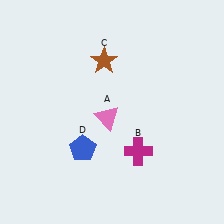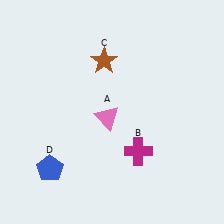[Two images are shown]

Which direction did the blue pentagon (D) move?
The blue pentagon (D) moved left.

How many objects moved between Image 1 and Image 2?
1 object moved between the two images.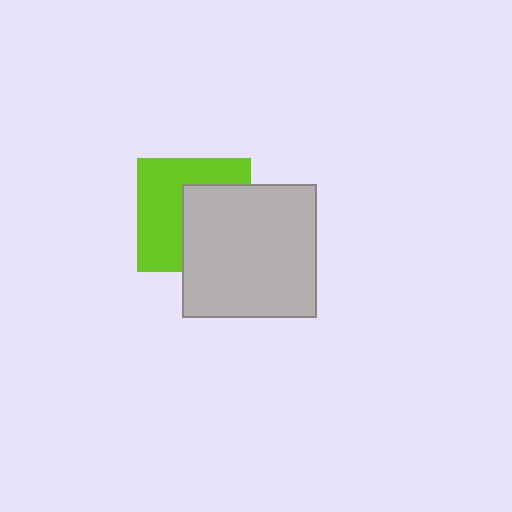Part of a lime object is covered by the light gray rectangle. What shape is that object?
It is a square.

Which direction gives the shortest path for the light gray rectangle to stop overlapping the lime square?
Moving right gives the shortest separation.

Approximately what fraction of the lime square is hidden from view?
Roughly 47% of the lime square is hidden behind the light gray rectangle.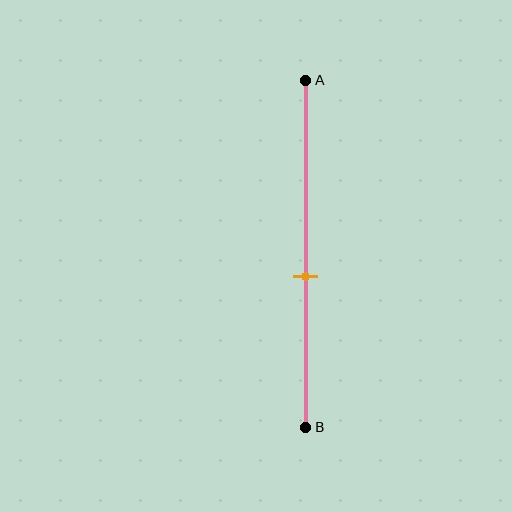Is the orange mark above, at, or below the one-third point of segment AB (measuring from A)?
The orange mark is below the one-third point of segment AB.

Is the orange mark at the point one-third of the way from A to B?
No, the mark is at about 55% from A, not at the 33% one-third point.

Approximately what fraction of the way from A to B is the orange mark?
The orange mark is approximately 55% of the way from A to B.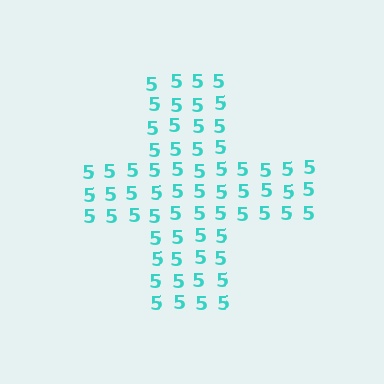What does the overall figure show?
The overall figure shows a cross.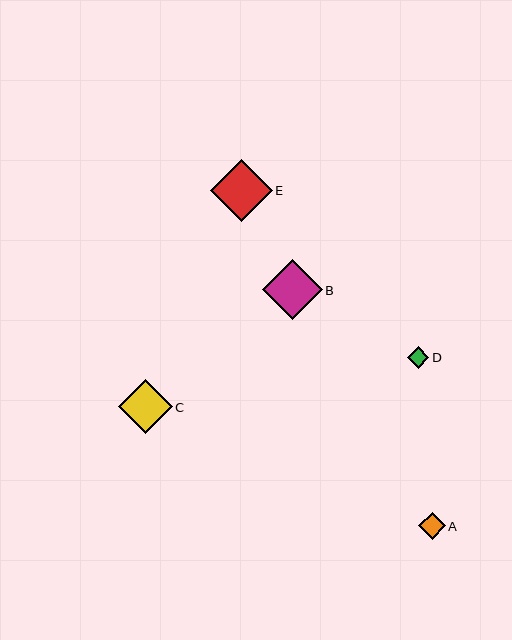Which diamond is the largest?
Diamond E is the largest with a size of approximately 62 pixels.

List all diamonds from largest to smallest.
From largest to smallest: E, B, C, A, D.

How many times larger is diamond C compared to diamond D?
Diamond C is approximately 2.5 times the size of diamond D.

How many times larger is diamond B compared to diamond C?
Diamond B is approximately 1.1 times the size of diamond C.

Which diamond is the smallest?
Diamond D is the smallest with a size of approximately 22 pixels.